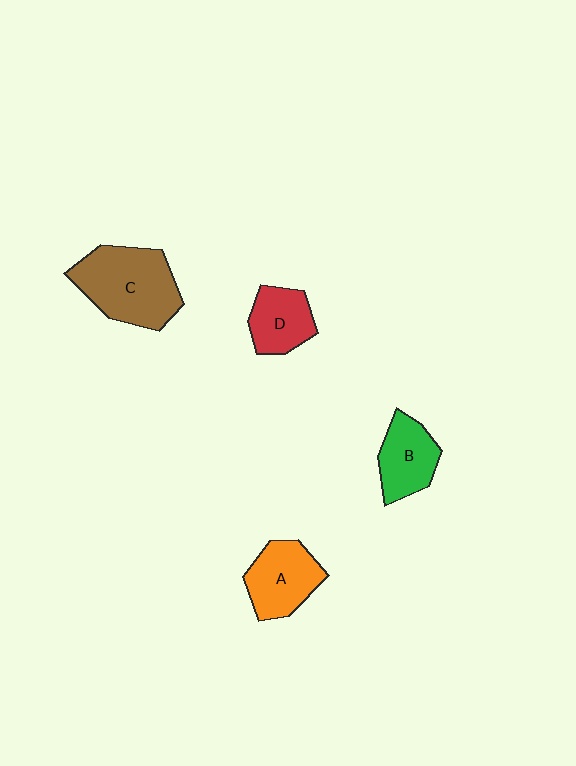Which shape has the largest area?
Shape C (brown).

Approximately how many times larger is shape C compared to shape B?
Approximately 1.7 times.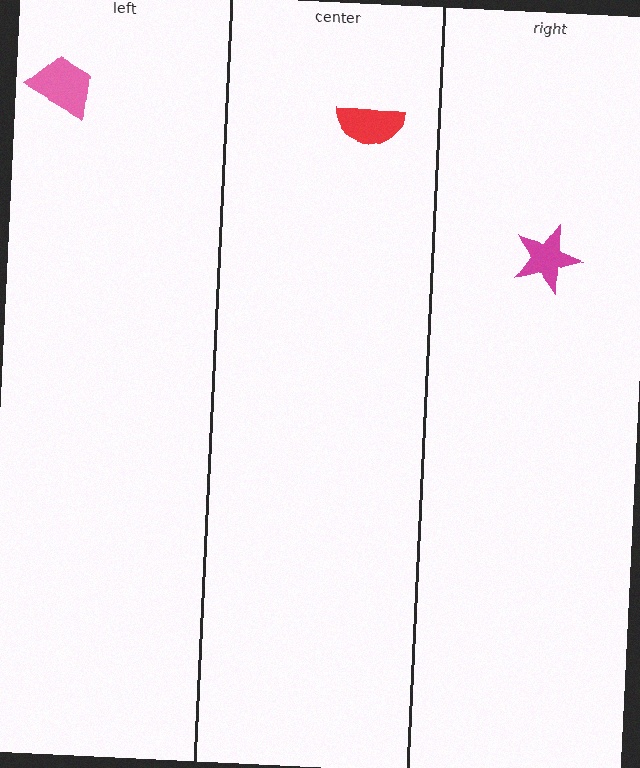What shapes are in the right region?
The magenta star.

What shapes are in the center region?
The red semicircle.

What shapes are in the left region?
The pink trapezoid.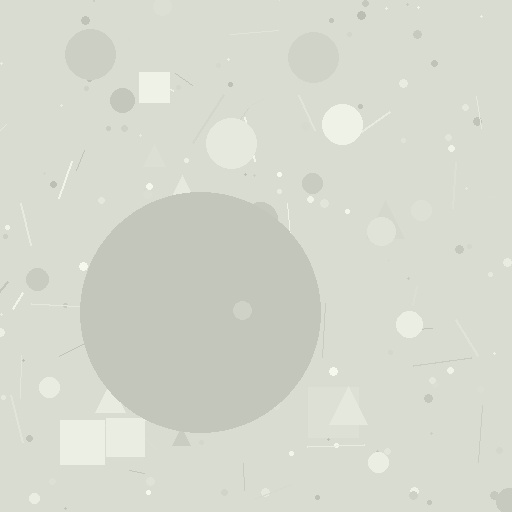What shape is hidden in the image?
A circle is hidden in the image.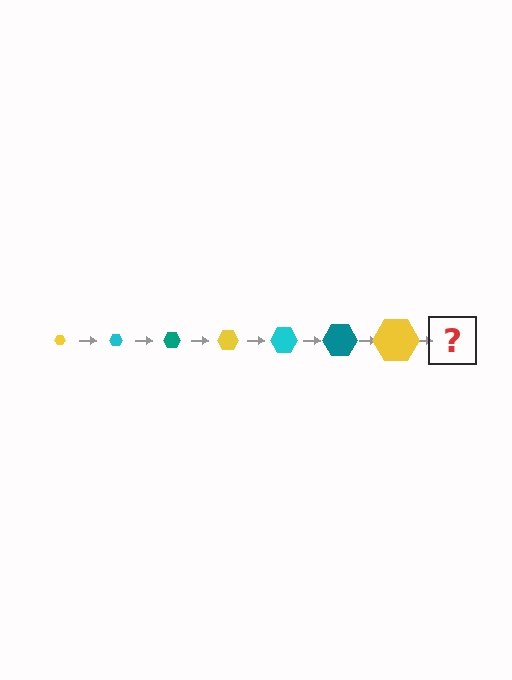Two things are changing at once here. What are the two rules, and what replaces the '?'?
The two rules are that the hexagon grows larger each step and the color cycles through yellow, cyan, and teal. The '?' should be a cyan hexagon, larger than the previous one.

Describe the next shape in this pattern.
It should be a cyan hexagon, larger than the previous one.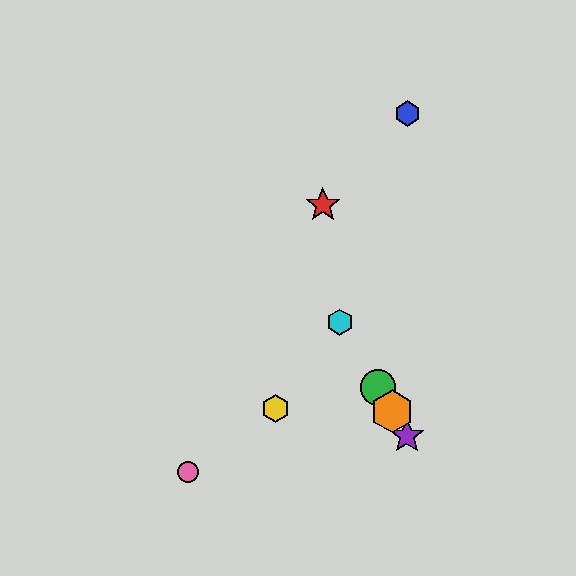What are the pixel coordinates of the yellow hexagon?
The yellow hexagon is at (276, 408).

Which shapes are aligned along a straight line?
The green circle, the purple star, the orange hexagon, the cyan hexagon are aligned along a straight line.